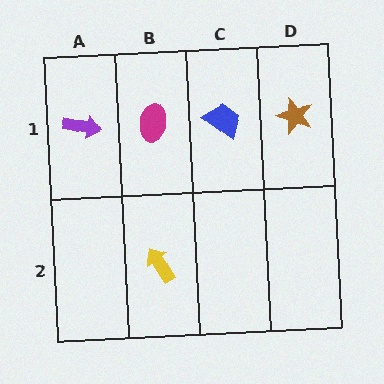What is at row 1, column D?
A brown star.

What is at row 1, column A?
A purple arrow.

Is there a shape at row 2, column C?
No, that cell is empty.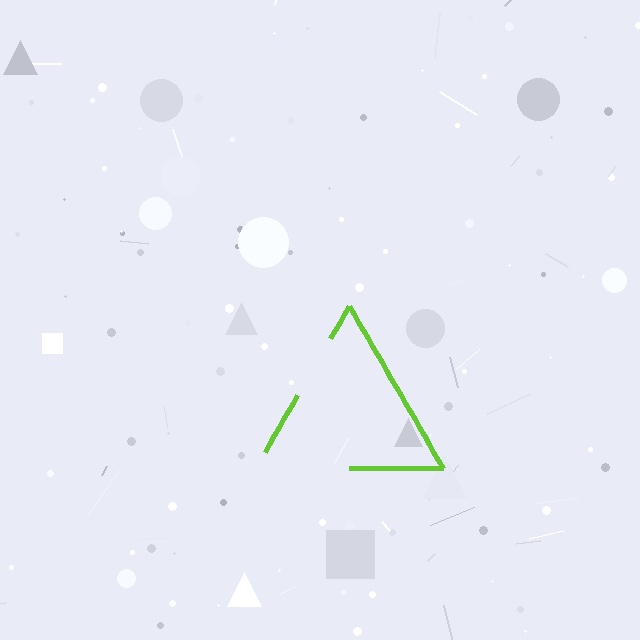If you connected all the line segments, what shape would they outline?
They would outline a triangle.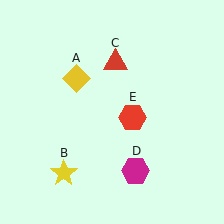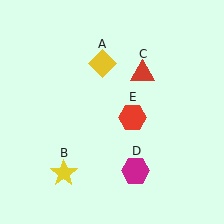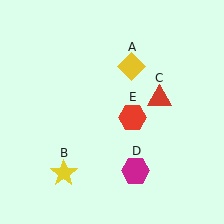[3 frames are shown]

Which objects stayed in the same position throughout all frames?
Yellow star (object B) and magenta hexagon (object D) and red hexagon (object E) remained stationary.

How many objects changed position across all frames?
2 objects changed position: yellow diamond (object A), red triangle (object C).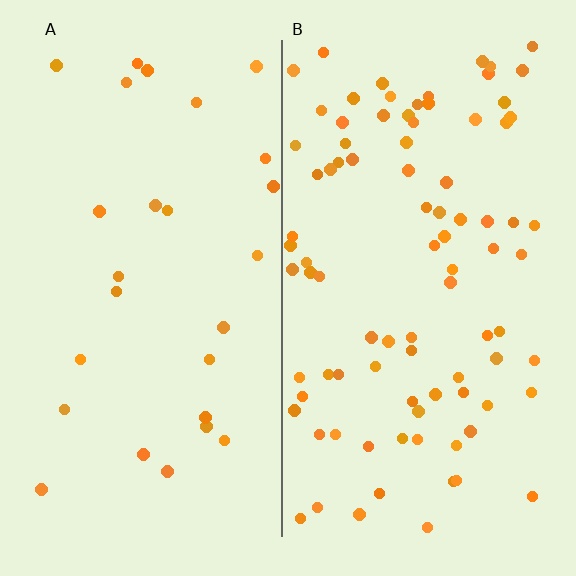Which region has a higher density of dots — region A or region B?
B (the right).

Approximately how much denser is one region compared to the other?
Approximately 3.4× — region B over region A.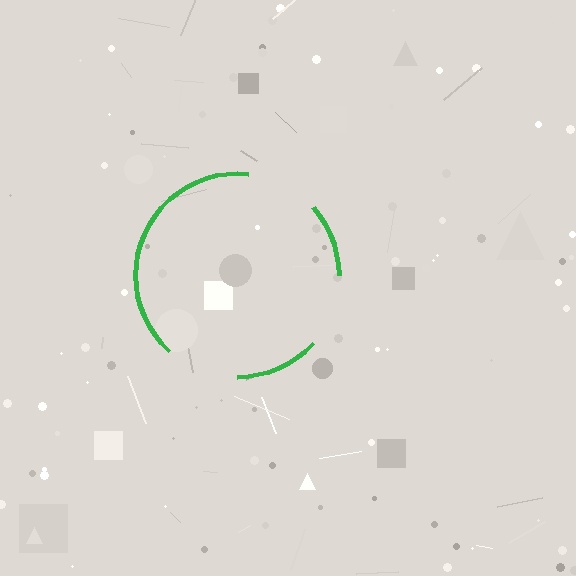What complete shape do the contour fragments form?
The contour fragments form a circle.